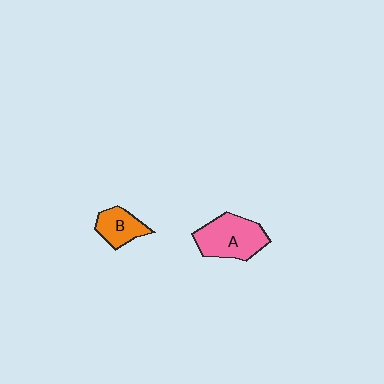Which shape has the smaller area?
Shape B (orange).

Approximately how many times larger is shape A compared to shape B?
Approximately 1.7 times.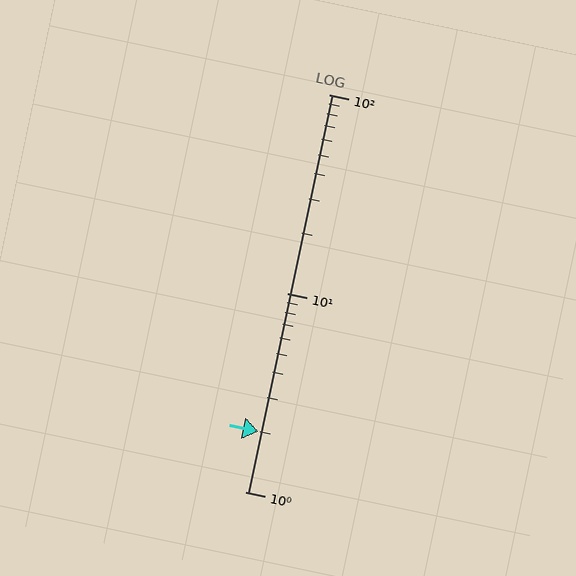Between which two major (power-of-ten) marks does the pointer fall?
The pointer is between 1 and 10.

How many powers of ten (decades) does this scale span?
The scale spans 2 decades, from 1 to 100.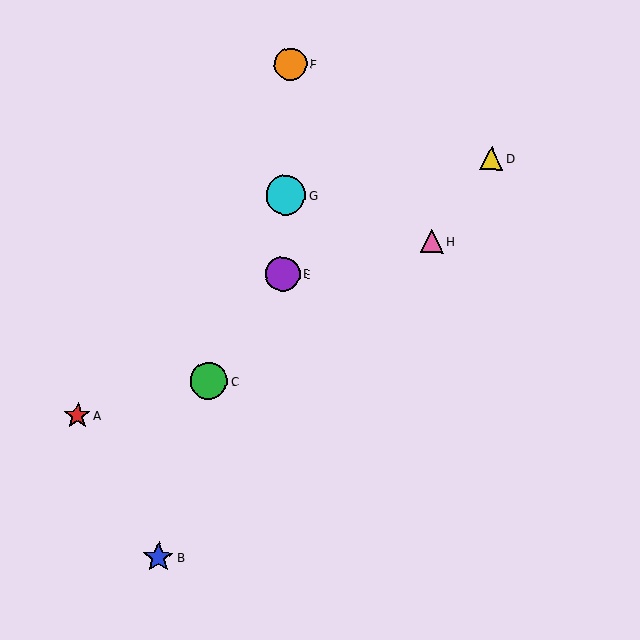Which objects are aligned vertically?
Objects E, F, G are aligned vertically.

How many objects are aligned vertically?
3 objects (E, F, G) are aligned vertically.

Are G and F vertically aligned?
Yes, both are at x≈286.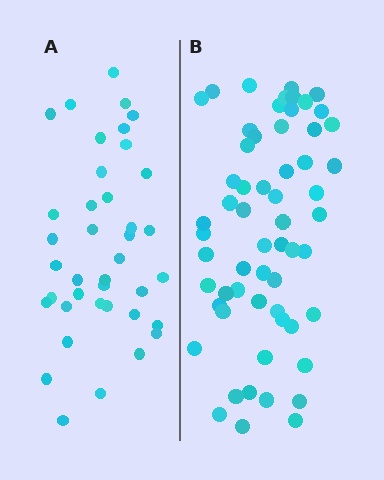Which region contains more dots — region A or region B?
Region B (the right region) has more dots.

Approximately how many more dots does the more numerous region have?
Region B has approximately 20 more dots than region A.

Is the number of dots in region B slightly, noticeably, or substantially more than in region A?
Region B has substantially more. The ratio is roughly 1.5 to 1.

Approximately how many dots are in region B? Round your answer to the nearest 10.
About 60 dots. (The exact count is 59, which rounds to 60.)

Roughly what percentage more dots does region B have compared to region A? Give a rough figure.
About 50% more.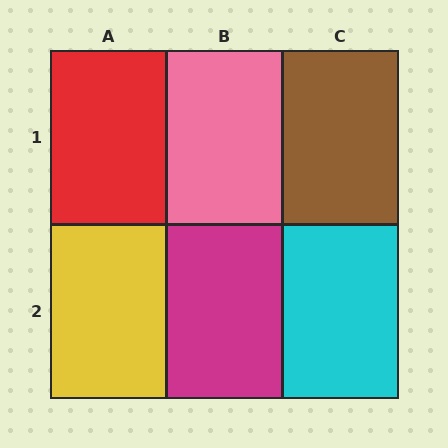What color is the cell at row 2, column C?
Cyan.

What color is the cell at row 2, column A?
Yellow.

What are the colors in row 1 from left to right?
Red, pink, brown.